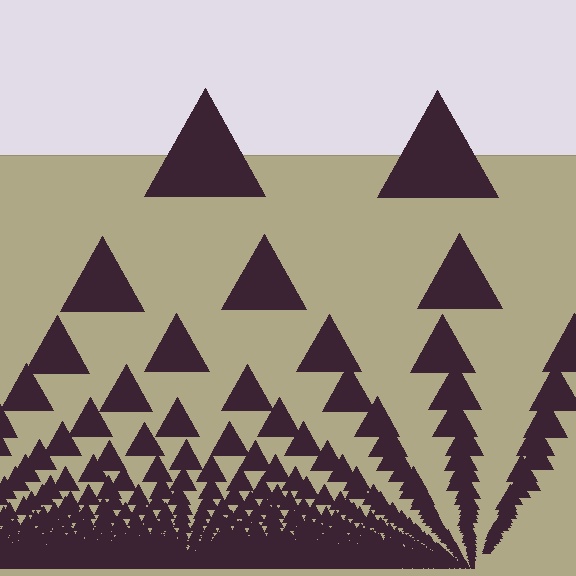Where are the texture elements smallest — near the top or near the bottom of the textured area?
Near the bottom.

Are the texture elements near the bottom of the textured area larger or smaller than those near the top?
Smaller. The gradient is inverted — elements near the bottom are smaller and denser.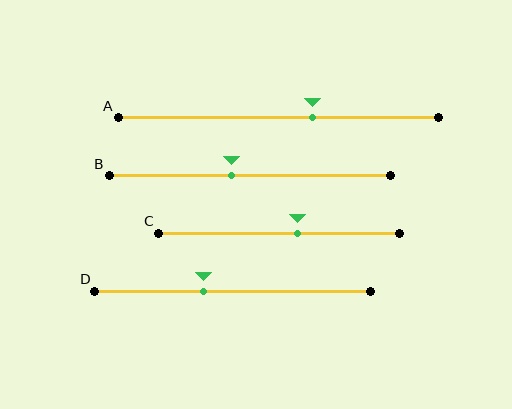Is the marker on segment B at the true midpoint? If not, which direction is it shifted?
No, the marker on segment B is shifted to the left by about 7% of the segment length.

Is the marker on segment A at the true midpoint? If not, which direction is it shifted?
No, the marker on segment A is shifted to the right by about 11% of the segment length.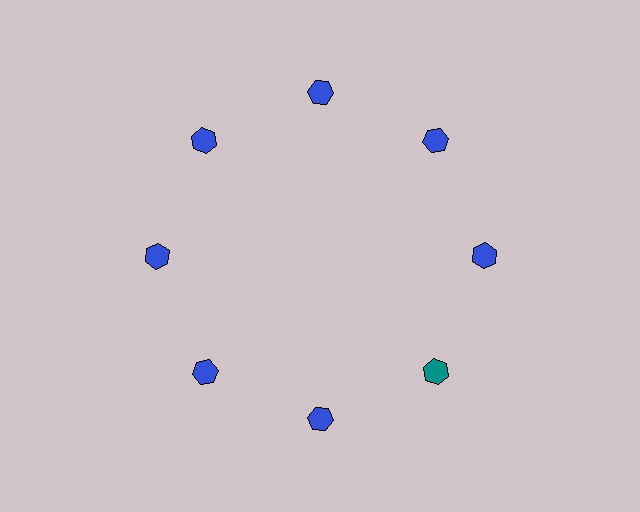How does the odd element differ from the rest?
It has a different color: teal instead of blue.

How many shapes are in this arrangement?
There are 8 shapes arranged in a ring pattern.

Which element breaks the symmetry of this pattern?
The teal hexagon at roughly the 4 o'clock position breaks the symmetry. All other shapes are blue hexagons.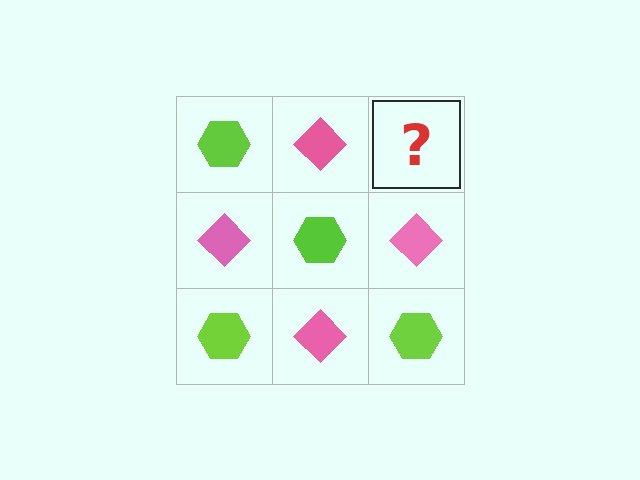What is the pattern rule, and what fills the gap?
The rule is that it alternates lime hexagon and pink diamond in a checkerboard pattern. The gap should be filled with a lime hexagon.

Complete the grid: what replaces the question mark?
The question mark should be replaced with a lime hexagon.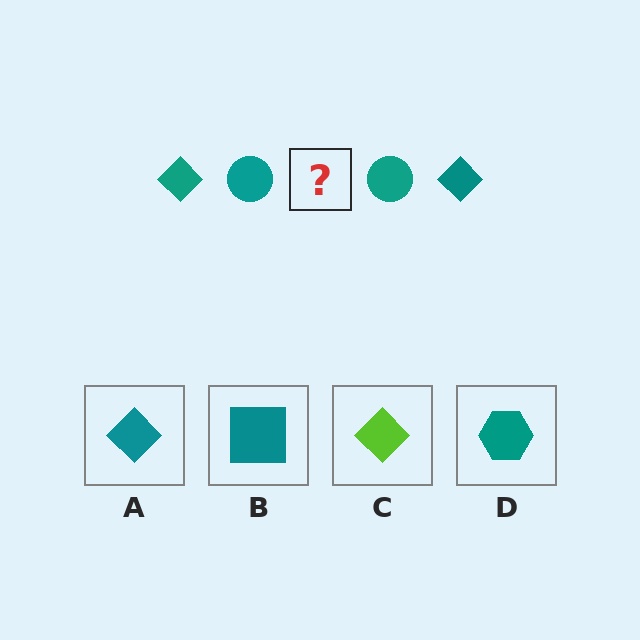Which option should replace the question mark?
Option A.